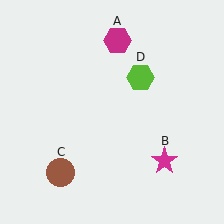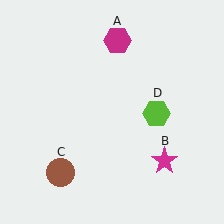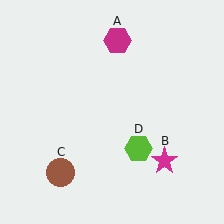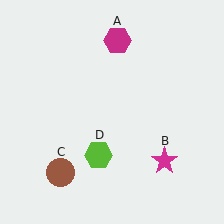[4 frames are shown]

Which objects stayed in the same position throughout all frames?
Magenta hexagon (object A) and magenta star (object B) and brown circle (object C) remained stationary.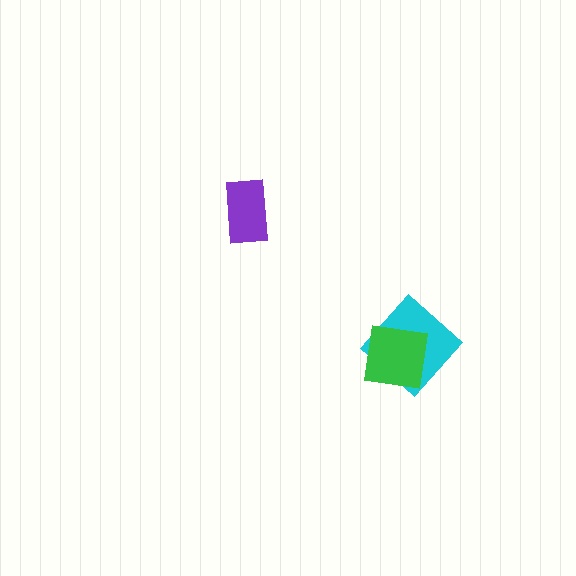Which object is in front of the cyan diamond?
The green square is in front of the cyan diamond.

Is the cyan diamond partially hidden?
Yes, it is partially covered by another shape.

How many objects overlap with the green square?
1 object overlaps with the green square.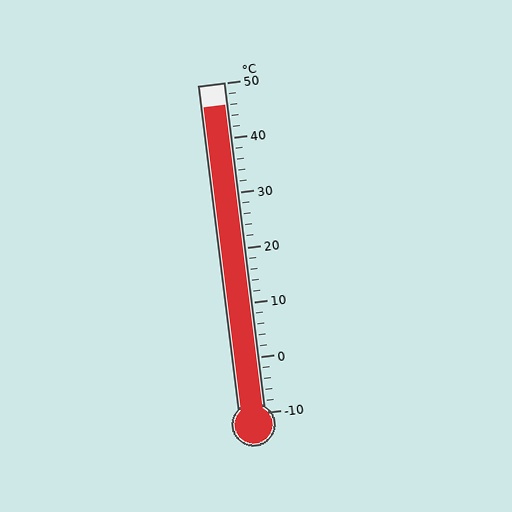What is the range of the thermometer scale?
The thermometer scale ranges from -10°C to 50°C.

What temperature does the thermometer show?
The thermometer shows approximately 46°C.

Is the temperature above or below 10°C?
The temperature is above 10°C.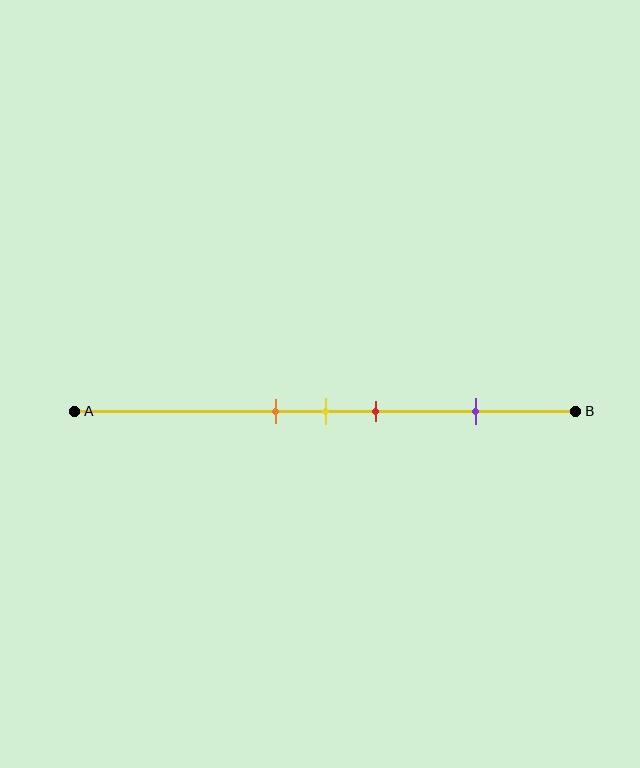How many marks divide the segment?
There are 4 marks dividing the segment.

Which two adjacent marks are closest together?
The orange and yellow marks are the closest adjacent pair.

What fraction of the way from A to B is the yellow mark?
The yellow mark is approximately 50% (0.5) of the way from A to B.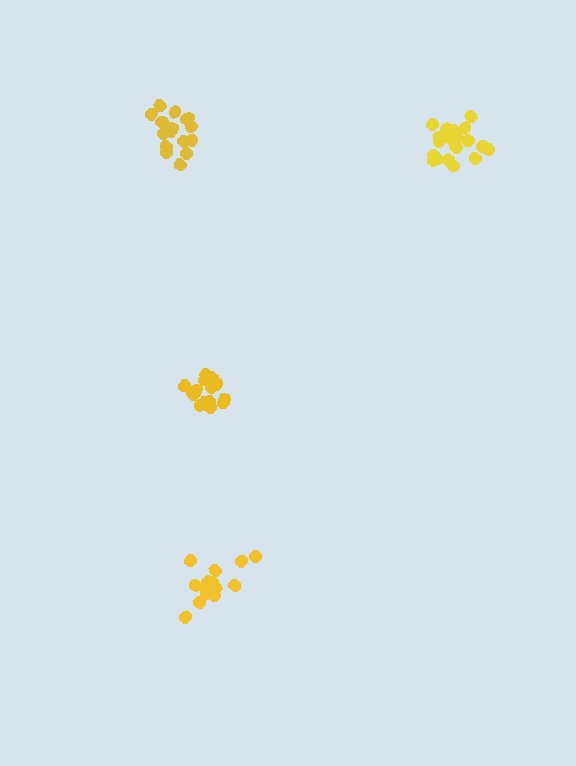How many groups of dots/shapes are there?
There are 4 groups.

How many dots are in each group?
Group 1: 16 dots, Group 2: 20 dots, Group 3: 17 dots, Group 4: 15 dots (68 total).